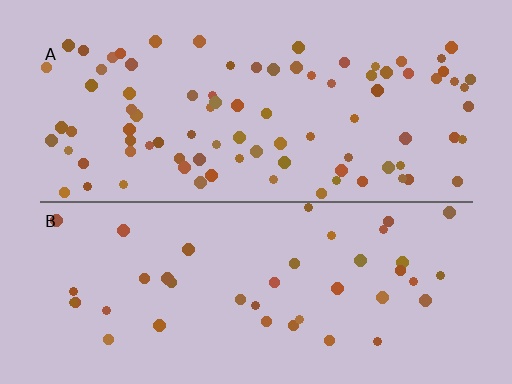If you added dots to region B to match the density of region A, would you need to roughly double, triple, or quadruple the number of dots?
Approximately double.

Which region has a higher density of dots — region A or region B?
A (the top).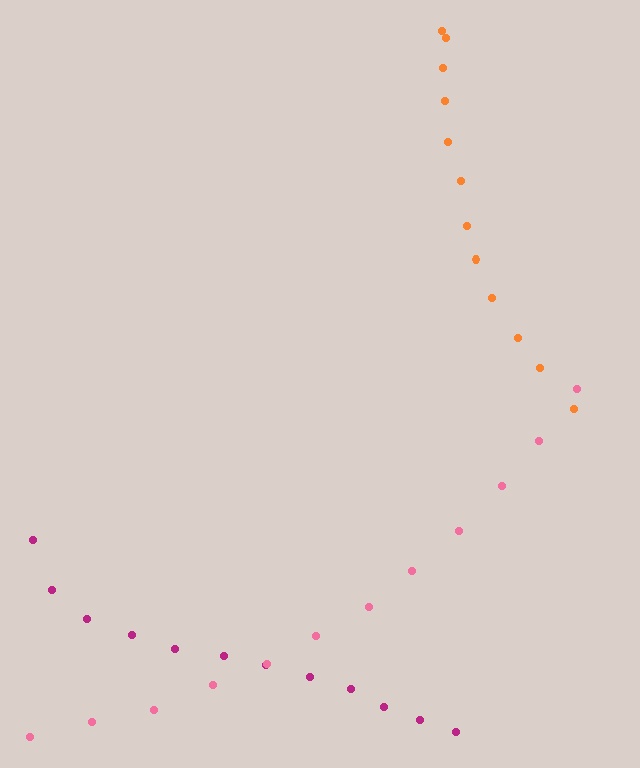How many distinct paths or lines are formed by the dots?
There are 3 distinct paths.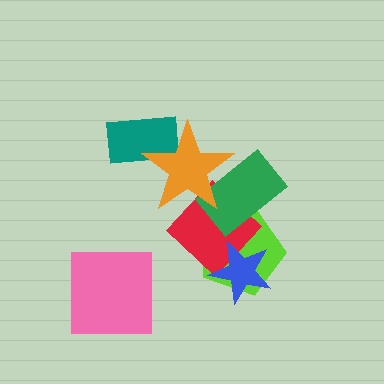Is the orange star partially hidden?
No, no other shape covers it.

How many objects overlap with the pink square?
0 objects overlap with the pink square.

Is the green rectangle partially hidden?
Yes, it is partially covered by another shape.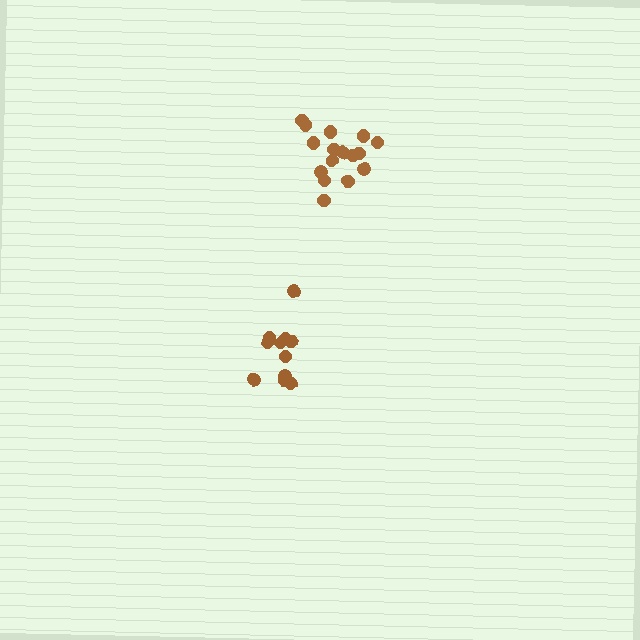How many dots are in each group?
Group 1: 11 dots, Group 2: 16 dots (27 total).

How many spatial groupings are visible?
There are 2 spatial groupings.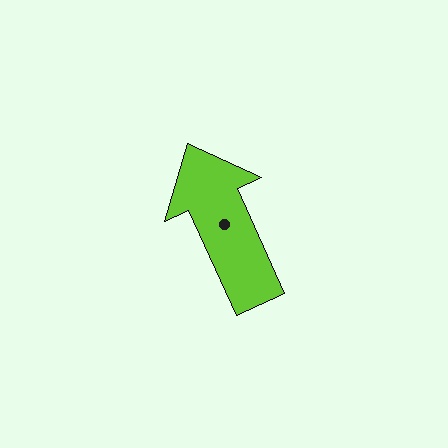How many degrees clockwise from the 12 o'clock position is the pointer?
Approximately 335 degrees.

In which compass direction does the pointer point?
Northwest.